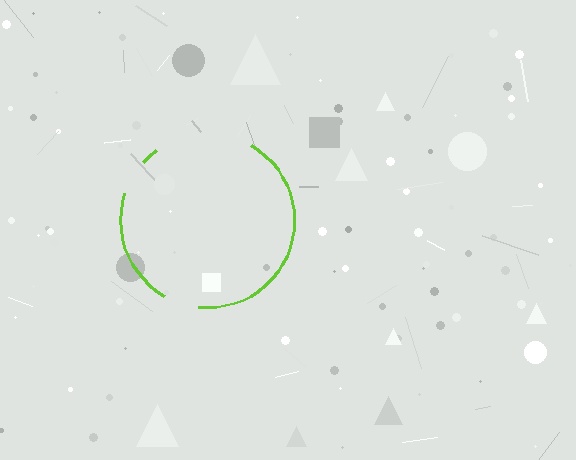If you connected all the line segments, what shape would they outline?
They would outline a circle.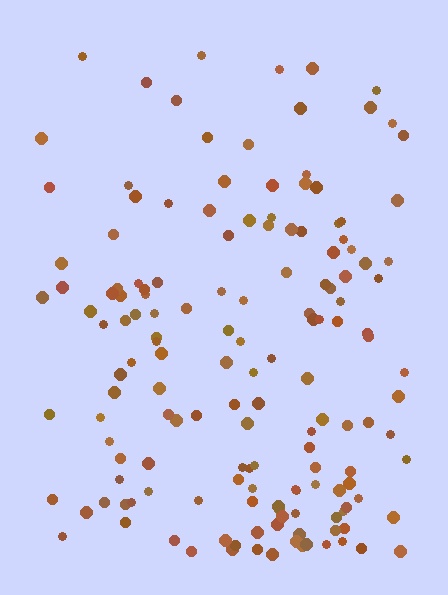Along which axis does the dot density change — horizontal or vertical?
Vertical.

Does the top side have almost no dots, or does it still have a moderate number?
Still a moderate number, just noticeably fewer than the bottom.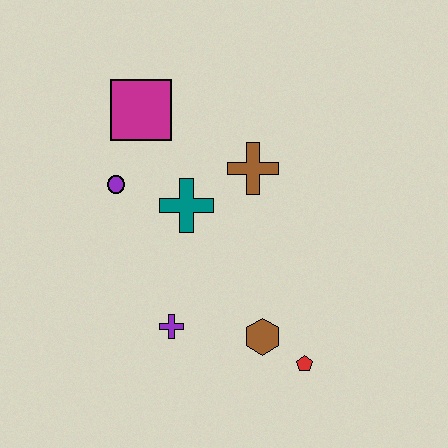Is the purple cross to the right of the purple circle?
Yes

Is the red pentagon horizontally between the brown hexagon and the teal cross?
No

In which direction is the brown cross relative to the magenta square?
The brown cross is to the right of the magenta square.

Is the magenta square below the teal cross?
No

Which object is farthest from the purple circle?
The red pentagon is farthest from the purple circle.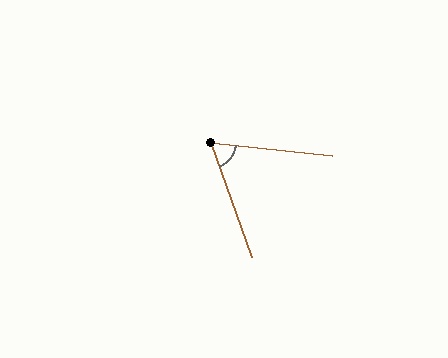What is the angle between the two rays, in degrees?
Approximately 64 degrees.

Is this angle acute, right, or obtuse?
It is acute.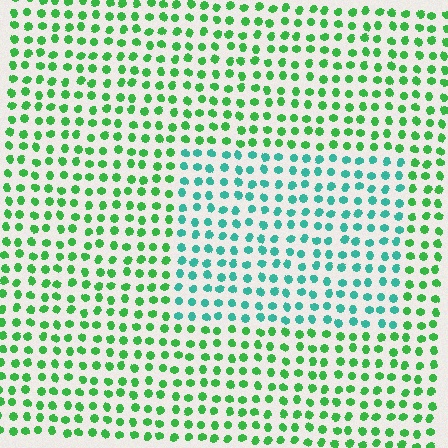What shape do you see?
I see a rectangle.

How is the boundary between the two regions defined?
The boundary is defined purely by a slight shift in hue (about 43 degrees). Spacing, size, and orientation are identical on both sides.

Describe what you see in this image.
The image is filled with small green elements in a uniform arrangement. A rectangle-shaped region is visible where the elements are tinted to a slightly different hue, forming a subtle color boundary.